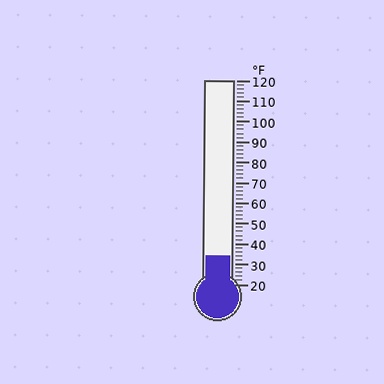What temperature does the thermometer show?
The thermometer shows approximately 34°F.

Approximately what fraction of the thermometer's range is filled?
The thermometer is filled to approximately 15% of its range.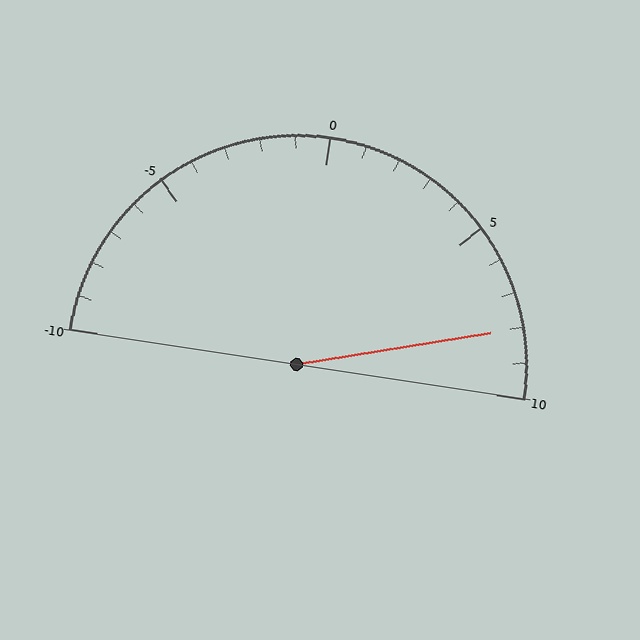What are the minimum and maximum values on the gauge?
The gauge ranges from -10 to 10.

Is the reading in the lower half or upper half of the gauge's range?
The reading is in the upper half of the range (-10 to 10).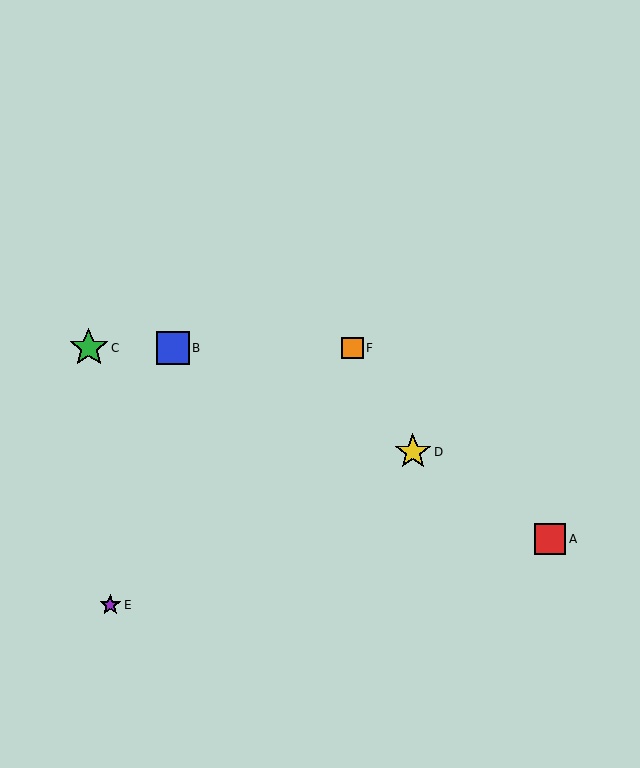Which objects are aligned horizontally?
Objects B, C, F are aligned horizontally.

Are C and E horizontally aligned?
No, C is at y≈348 and E is at y≈605.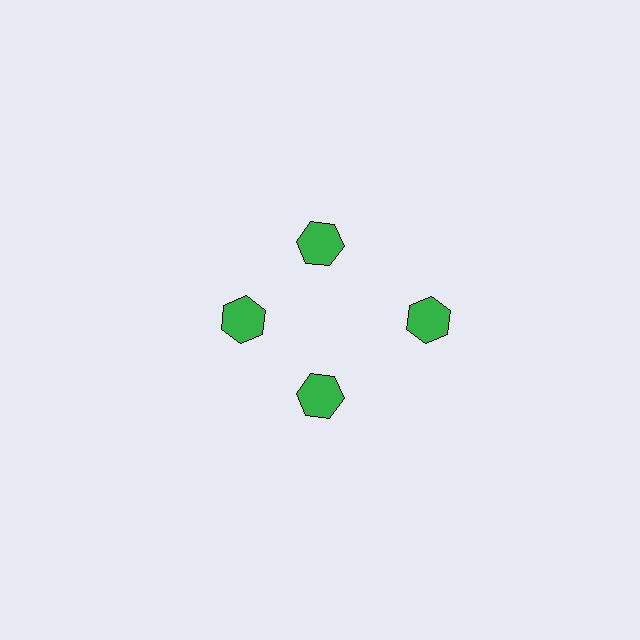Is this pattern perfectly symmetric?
No. The 4 green hexagons are arranged in a ring, but one element near the 3 o'clock position is pushed outward from the center, breaking the 4-fold rotational symmetry.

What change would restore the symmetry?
The symmetry would be restored by moving it inward, back onto the ring so that all 4 hexagons sit at equal angles and equal distance from the center.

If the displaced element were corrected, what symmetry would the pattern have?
It would have 4-fold rotational symmetry — the pattern would map onto itself every 90 degrees.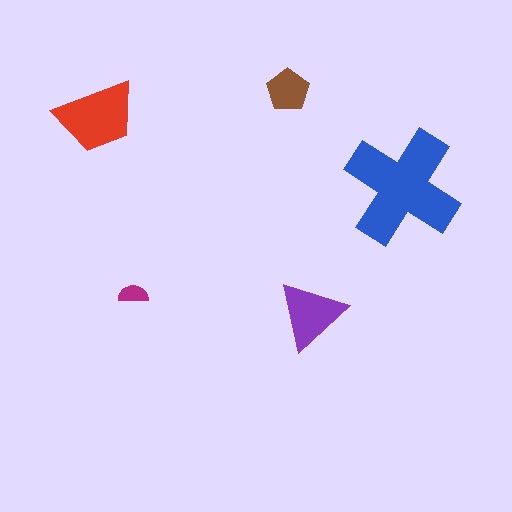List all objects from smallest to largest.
The magenta semicircle, the brown pentagon, the purple triangle, the red trapezoid, the blue cross.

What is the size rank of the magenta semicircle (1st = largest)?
5th.